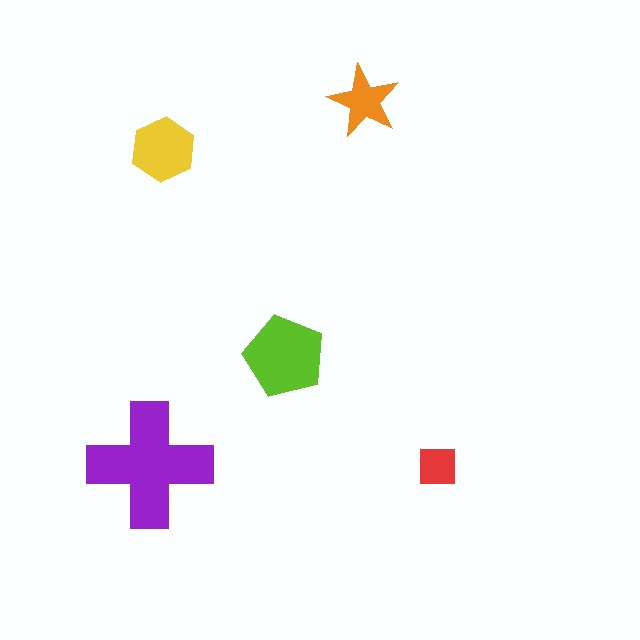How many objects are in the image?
There are 5 objects in the image.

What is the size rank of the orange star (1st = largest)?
4th.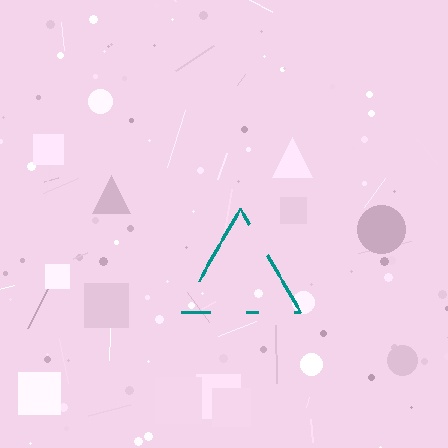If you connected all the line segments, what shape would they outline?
They would outline a triangle.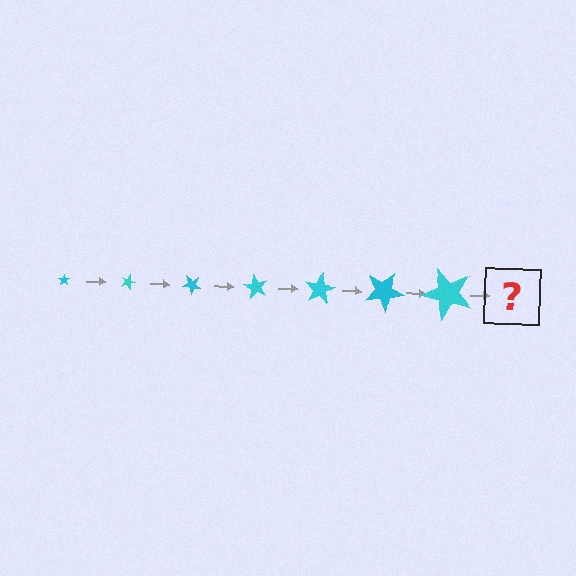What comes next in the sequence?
The next element should be a star, larger than the previous one and rotated 140 degrees from the start.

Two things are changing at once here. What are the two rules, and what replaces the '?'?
The two rules are that the star grows larger each step and it rotates 20 degrees each step. The '?' should be a star, larger than the previous one and rotated 140 degrees from the start.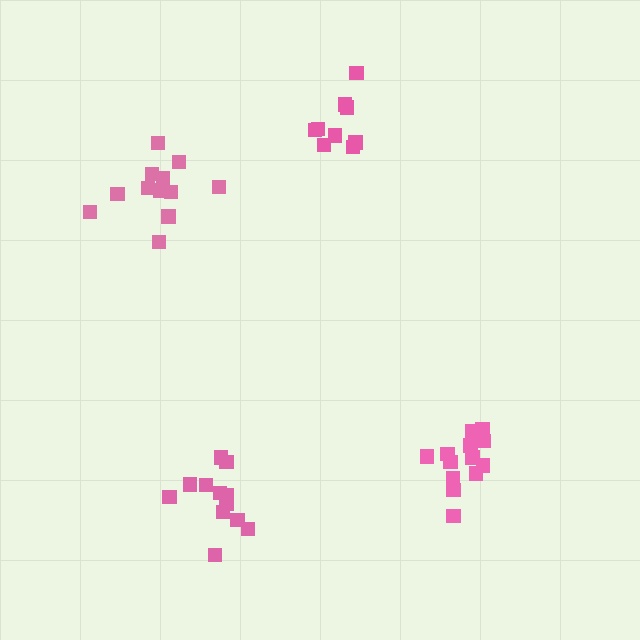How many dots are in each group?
Group 1: 12 dots, Group 2: 9 dots, Group 3: 12 dots, Group 4: 13 dots (46 total).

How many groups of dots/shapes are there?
There are 4 groups.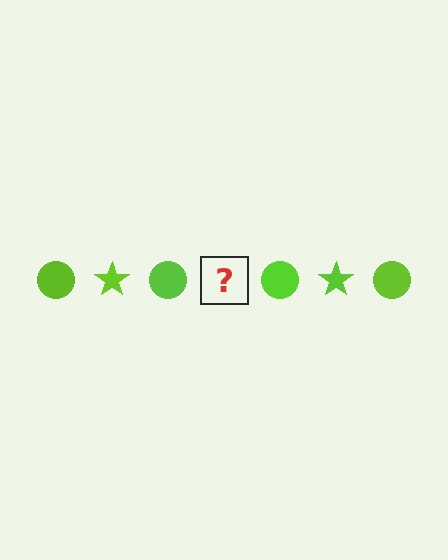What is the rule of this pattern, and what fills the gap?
The rule is that the pattern cycles through circle, star shapes in lime. The gap should be filled with a lime star.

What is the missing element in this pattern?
The missing element is a lime star.